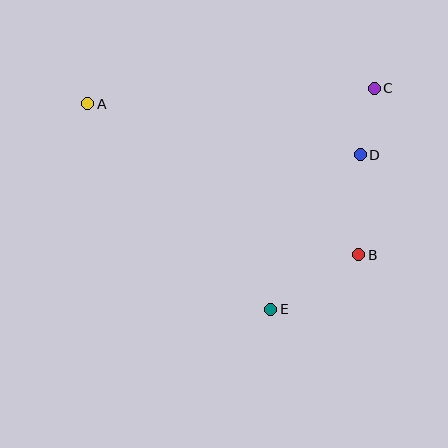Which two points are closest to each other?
Points C and D are closest to each other.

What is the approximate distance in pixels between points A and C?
The distance between A and C is approximately 287 pixels.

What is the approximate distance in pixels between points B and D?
The distance between B and D is approximately 100 pixels.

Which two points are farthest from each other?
Points A and B are farthest from each other.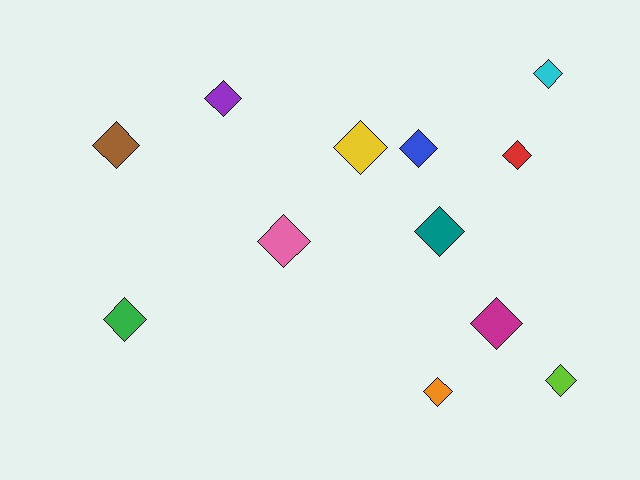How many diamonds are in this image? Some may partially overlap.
There are 12 diamonds.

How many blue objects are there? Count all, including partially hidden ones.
There is 1 blue object.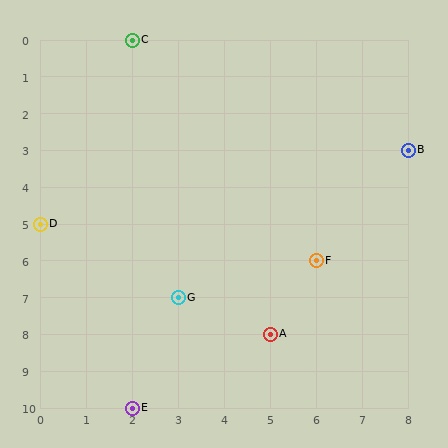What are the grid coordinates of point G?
Point G is at grid coordinates (3, 7).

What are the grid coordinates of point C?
Point C is at grid coordinates (2, 0).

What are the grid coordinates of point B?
Point B is at grid coordinates (8, 3).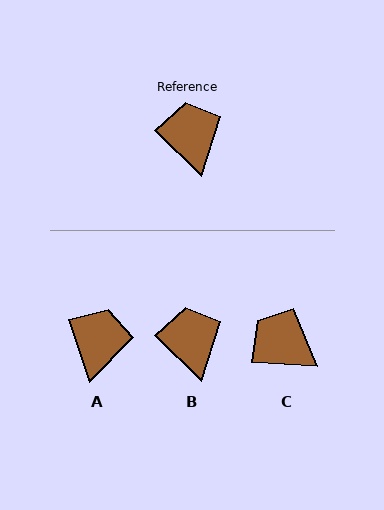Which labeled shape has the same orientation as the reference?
B.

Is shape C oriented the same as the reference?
No, it is off by about 40 degrees.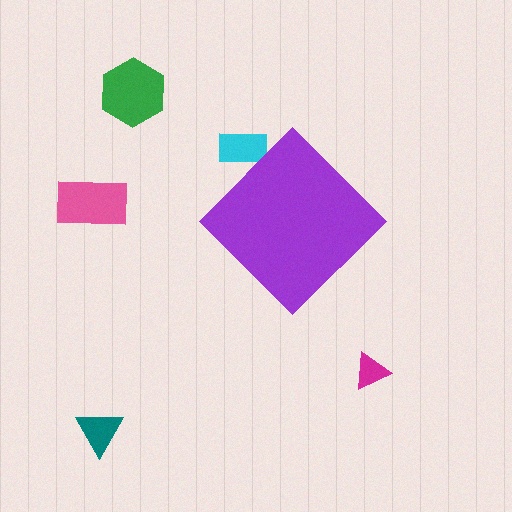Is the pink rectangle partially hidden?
No, the pink rectangle is fully visible.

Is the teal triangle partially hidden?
No, the teal triangle is fully visible.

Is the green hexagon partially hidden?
No, the green hexagon is fully visible.